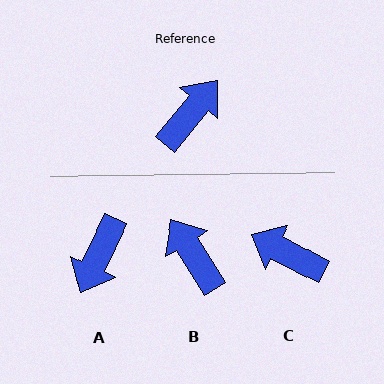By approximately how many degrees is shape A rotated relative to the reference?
Approximately 166 degrees clockwise.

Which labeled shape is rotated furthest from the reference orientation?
A, about 166 degrees away.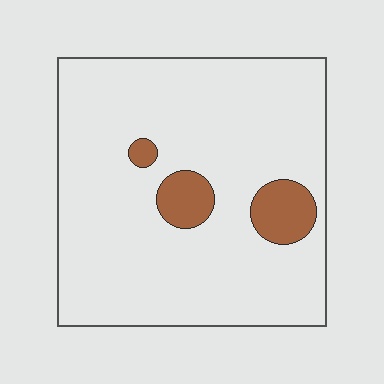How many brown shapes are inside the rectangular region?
3.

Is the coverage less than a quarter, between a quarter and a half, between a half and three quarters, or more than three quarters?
Less than a quarter.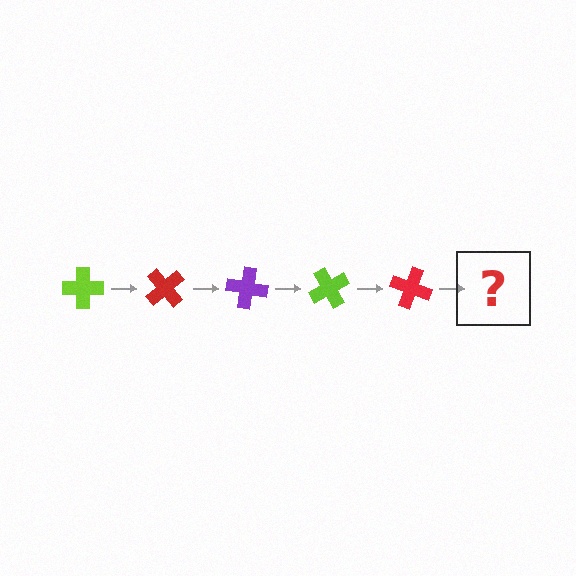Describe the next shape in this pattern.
It should be a purple cross, rotated 250 degrees from the start.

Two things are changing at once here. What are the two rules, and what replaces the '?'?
The two rules are that it rotates 50 degrees each step and the color cycles through lime, red, and purple. The '?' should be a purple cross, rotated 250 degrees from the start.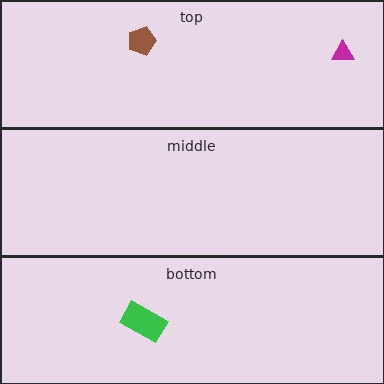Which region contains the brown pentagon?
The top region.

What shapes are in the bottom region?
The green rectangle.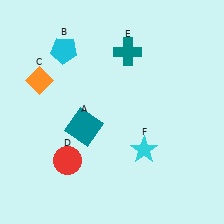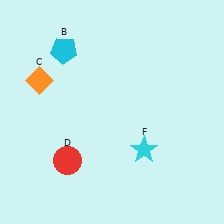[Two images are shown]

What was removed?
The teal square (A), the teal cross (E) were removed in Image 2.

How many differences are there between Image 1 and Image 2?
There are 2 differences between the two images.